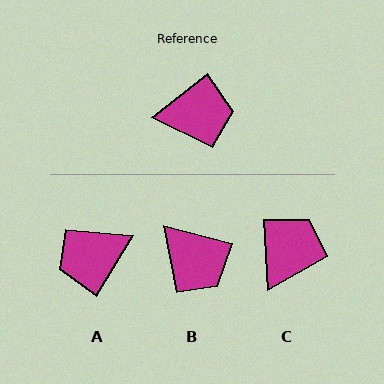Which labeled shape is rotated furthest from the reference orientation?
A, about 159 degrees away.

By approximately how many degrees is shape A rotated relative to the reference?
Approximately 159 degrees clockwise.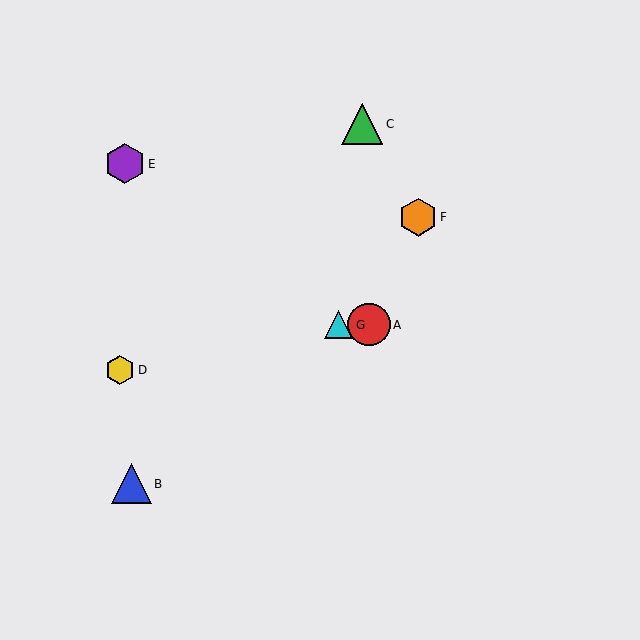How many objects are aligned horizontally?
2 objects (A, G) are aligned horizontally.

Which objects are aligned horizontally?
Objects A, G are aligned horizontally.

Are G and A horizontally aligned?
Yes, both are at y≈325.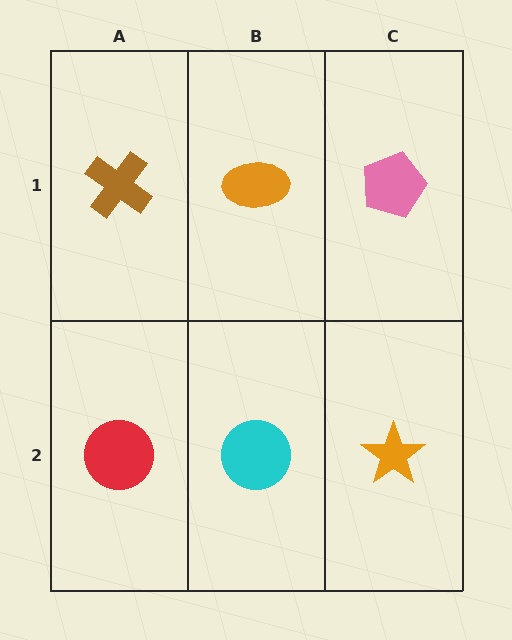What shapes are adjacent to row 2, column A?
A brown cross (row 1, column A), a cyan circle (row 2, column B).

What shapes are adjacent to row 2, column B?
An orange ellipse (row 1, column B), a red circle (row 2, column A), an orange star (row 2, column C).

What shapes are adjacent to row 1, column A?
A red circle (row 2, column A), an orange ellipse (row 1, column B).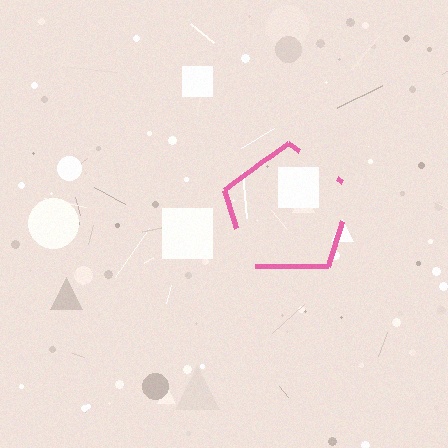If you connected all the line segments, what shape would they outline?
They would outline a pentagon.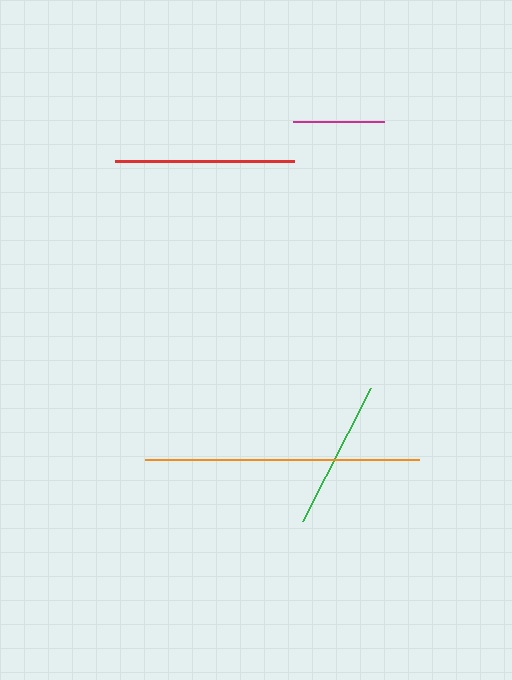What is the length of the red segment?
The red segment is approximately 179 pixels long.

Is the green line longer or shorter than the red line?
The red line is longer than the green line.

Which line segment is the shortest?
The magenta line is the shortest at approximately 90 pixels.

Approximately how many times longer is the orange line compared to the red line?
The orange line is approximately 1.5 times the length of the red line.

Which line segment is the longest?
The orange line is the longest at approximately 274 pixels.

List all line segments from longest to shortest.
From longest to shortest: orange, red, green, magenta.